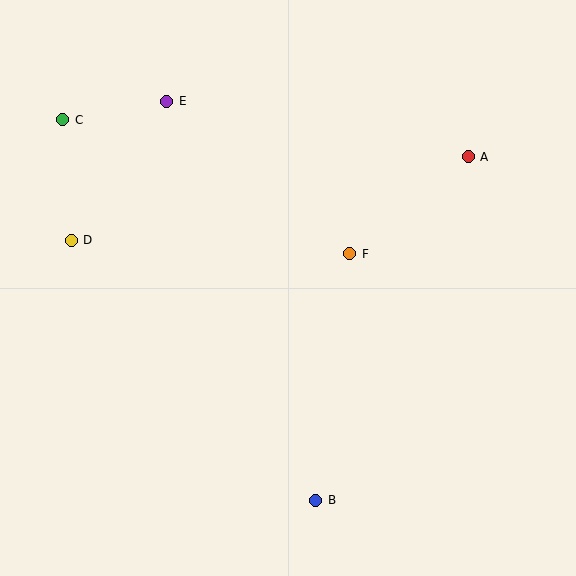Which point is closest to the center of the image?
Point F at (350, 254) is closest to the center.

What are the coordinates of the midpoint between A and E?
The midpoint between A and E is at (317, 129).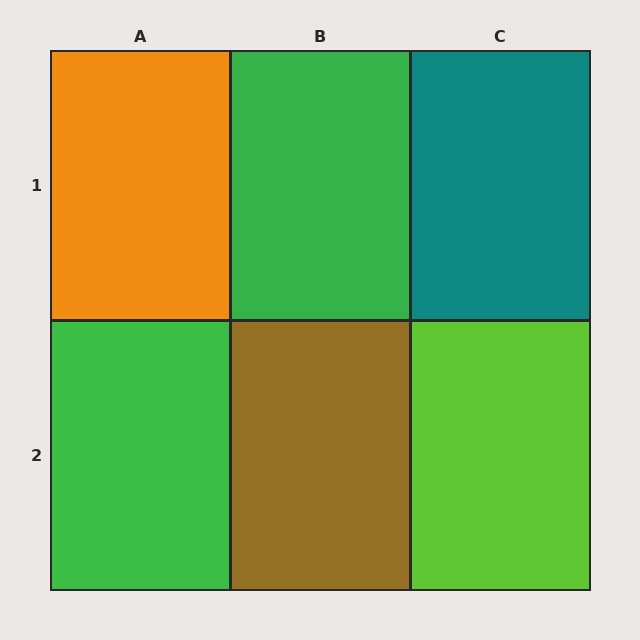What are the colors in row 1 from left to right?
Orange, green, teal.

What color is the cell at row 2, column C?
Lime.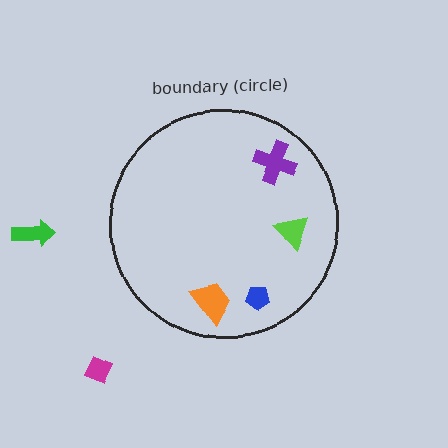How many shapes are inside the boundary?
4 inside, 2 outside.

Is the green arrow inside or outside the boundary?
Outside.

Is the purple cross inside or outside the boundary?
Inside.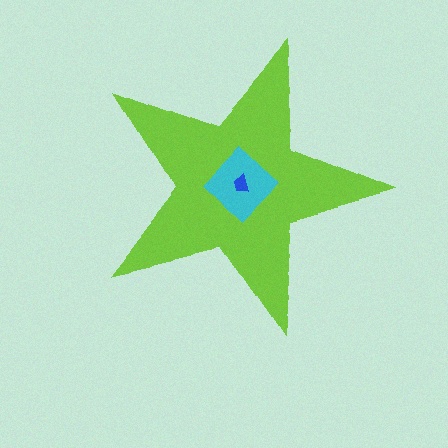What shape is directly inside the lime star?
The cyan diamond.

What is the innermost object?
The blue trapezoid.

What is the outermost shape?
The lime star.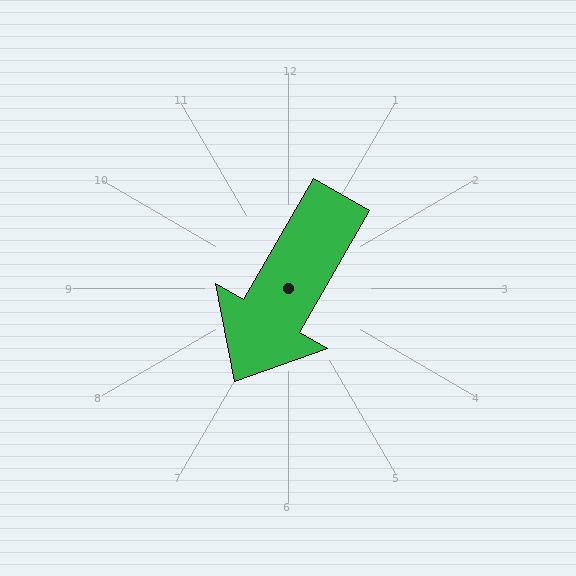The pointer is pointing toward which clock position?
Roughly 7 o'clock.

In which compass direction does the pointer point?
Southwest.